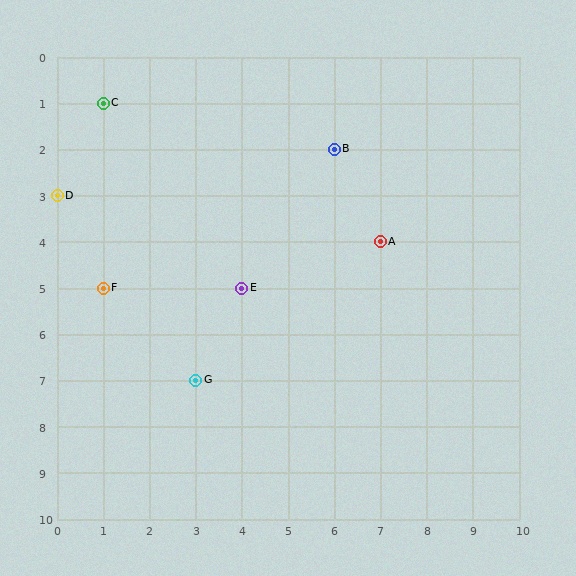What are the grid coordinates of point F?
Point F is at grid coordinates (1, 5).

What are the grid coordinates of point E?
Point E is at grid coordinates (4, 5).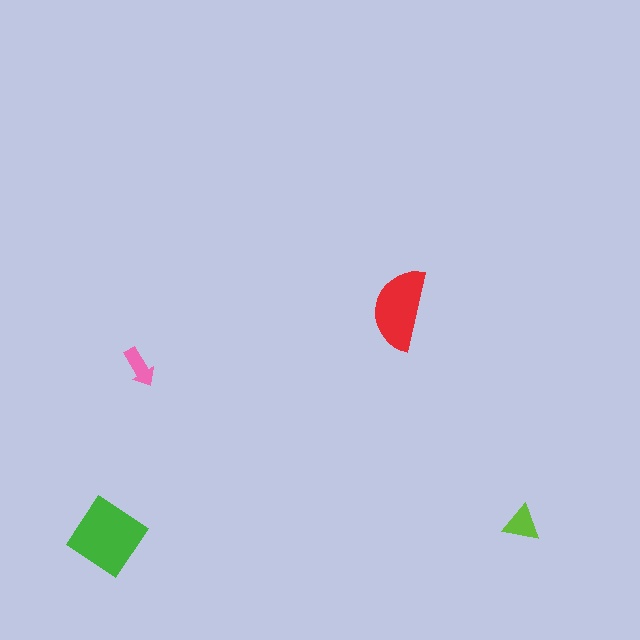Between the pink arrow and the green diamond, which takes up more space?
The green diamond.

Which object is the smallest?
The pink arrow.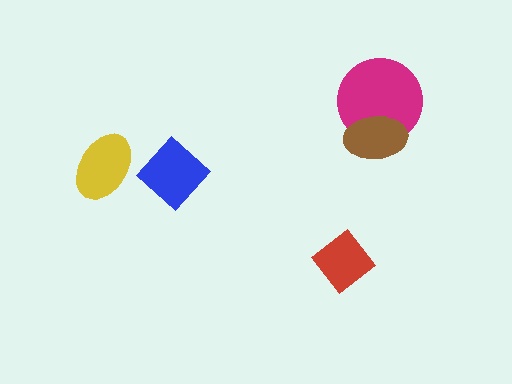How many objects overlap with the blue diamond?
0 objects overlap with the blue diamond.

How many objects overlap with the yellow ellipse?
0 objects overlap with the yellow ellipse.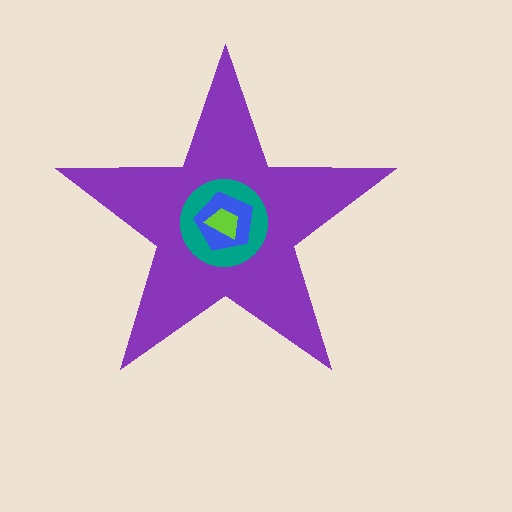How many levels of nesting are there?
4.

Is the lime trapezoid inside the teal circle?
Yes.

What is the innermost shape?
The lime trapezoid.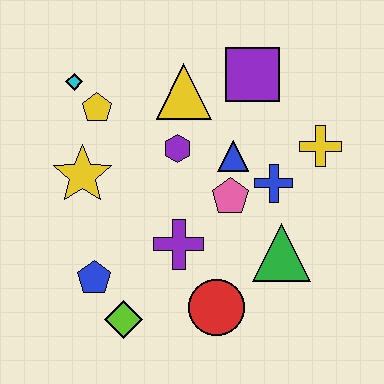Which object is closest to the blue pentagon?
The lime diamond is closest to the blue pentagon.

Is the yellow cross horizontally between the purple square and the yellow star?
No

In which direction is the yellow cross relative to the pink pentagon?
The yellow cross is to the right of the pink pentagon.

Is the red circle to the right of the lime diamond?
Yes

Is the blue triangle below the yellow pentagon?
Yes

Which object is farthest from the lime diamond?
The purple square is farthest from the lime diamond.